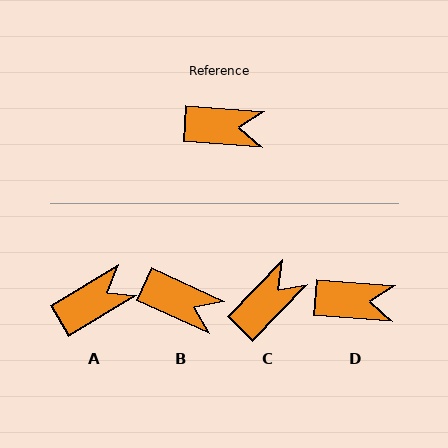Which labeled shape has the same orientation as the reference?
D.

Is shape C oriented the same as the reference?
No, it is off by about 50 degrees.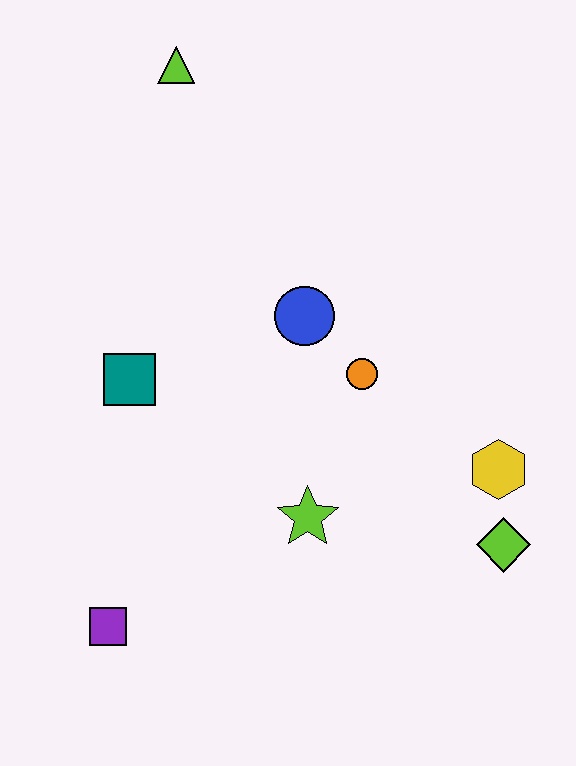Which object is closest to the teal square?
The blue circle is closest to the teal square.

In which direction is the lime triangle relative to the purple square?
The lime triangle is above the purple square.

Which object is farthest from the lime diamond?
The lime triangle is farthest from the lime diamond.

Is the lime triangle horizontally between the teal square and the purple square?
No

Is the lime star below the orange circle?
Yes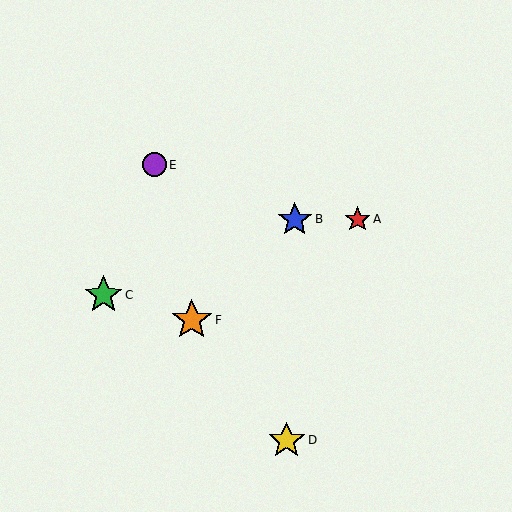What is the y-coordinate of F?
Object F is at y≈320.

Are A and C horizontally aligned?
No, A is at y≈219 and C is at y≈295.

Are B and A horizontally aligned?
Yes, both are at y≈219.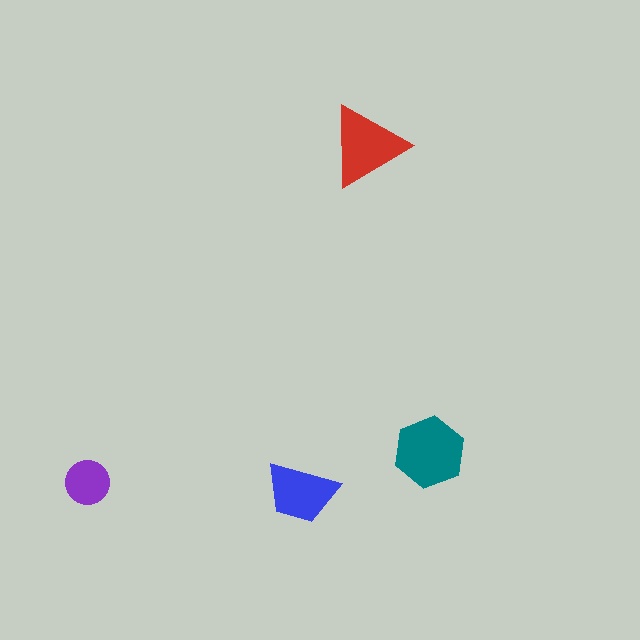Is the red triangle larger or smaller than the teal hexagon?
Smaller.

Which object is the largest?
The teal hexagon.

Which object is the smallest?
The purple circle.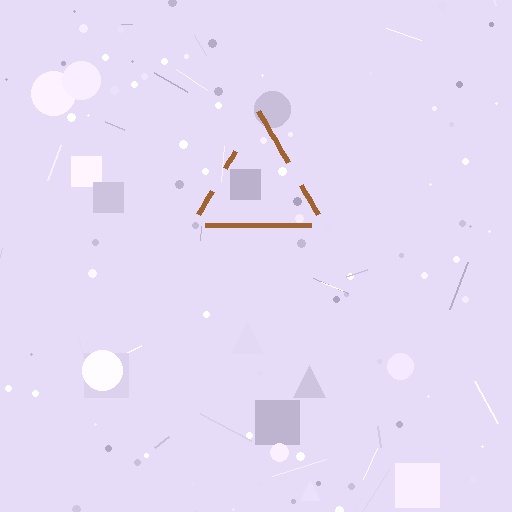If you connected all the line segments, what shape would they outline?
They would outline a triangle.